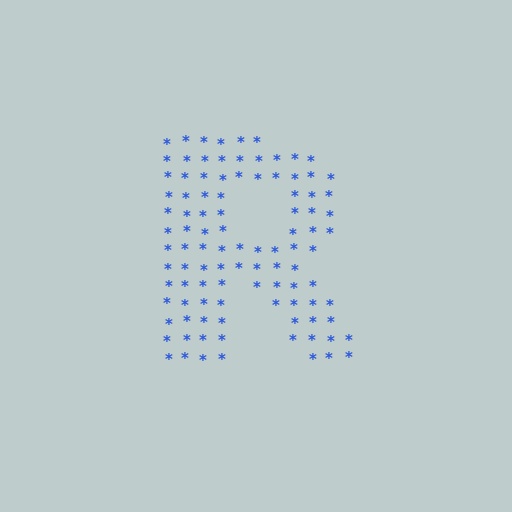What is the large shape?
The large shape is the letter R.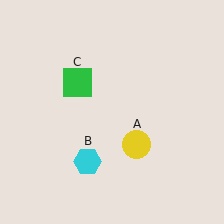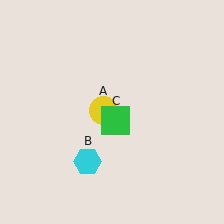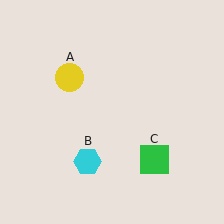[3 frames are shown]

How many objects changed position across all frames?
2 objects changed position: yellow circle (object A), green square (object C).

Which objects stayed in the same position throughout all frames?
Cyan hexagon (object B) remained stationary.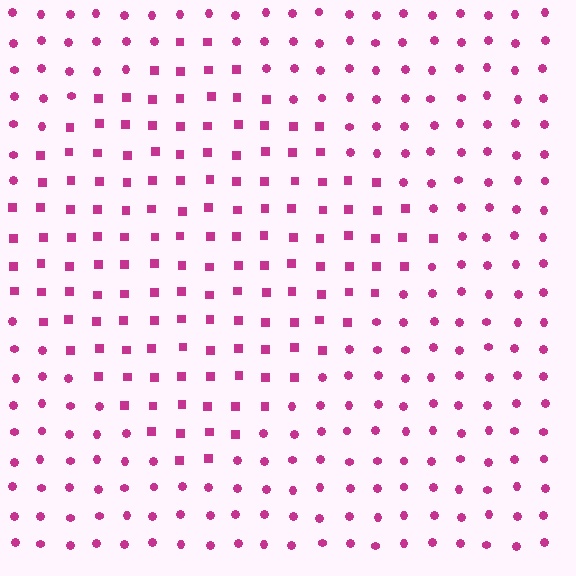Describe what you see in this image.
The image is filled with small magenta elements arranged in a uniform grid. A diamond-shaped region contains squares, while the surrounding area contains circles. The boundary is defined purely by the change in element shape.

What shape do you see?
I see a diamond.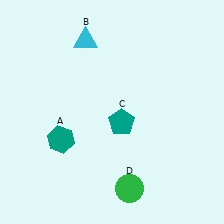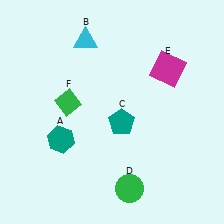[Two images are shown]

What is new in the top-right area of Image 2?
A magenta square (E) was added in the top-right area of Image 2.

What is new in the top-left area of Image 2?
A green diamond (F) was added in the top-left area of Image 2.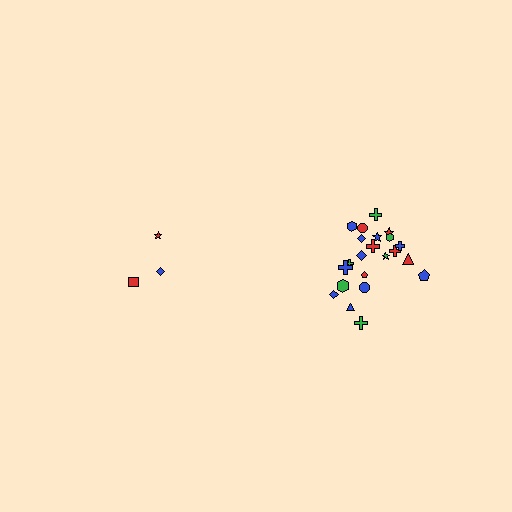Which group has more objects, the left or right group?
The right group.